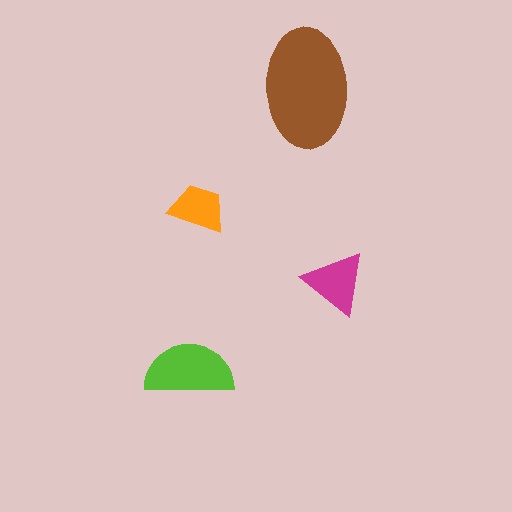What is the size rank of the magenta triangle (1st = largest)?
3rd.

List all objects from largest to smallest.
The brown ellipse, the lime semicircle, the magenta triangle, the orange trapezoid.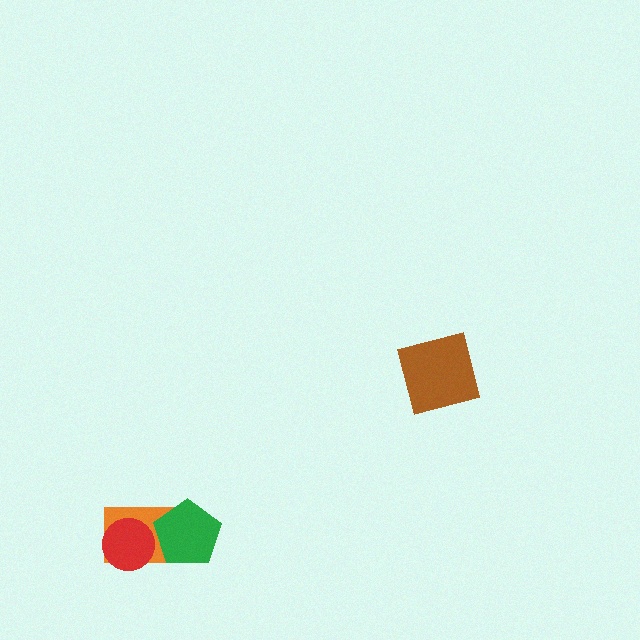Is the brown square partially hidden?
No, no other shape covers it.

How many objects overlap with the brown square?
0 objects overlap with the brown square.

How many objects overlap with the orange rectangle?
2 objects overlap with the orange rectangle.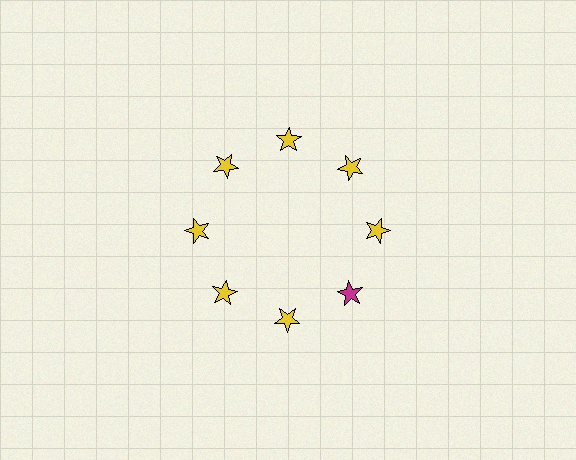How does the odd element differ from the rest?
It has a different color: magenta instead of yellow.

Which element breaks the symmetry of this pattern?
The magenta star at roughly the 4 o'clock position breaks the symmetry. All other shapes are yellow stars.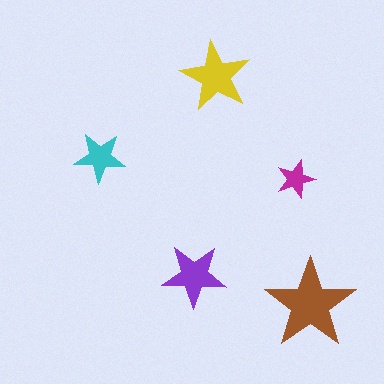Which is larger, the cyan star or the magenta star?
The cyan one.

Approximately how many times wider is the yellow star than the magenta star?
About 2 times wider.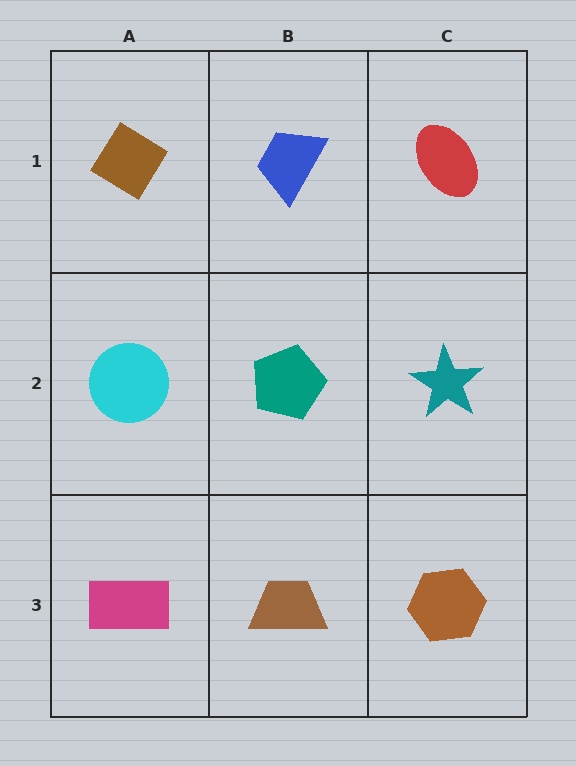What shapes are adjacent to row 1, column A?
A cyan circle (row 2, column A), a blue trapezoid (row 1, column B).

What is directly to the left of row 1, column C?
A blue trapezoid.